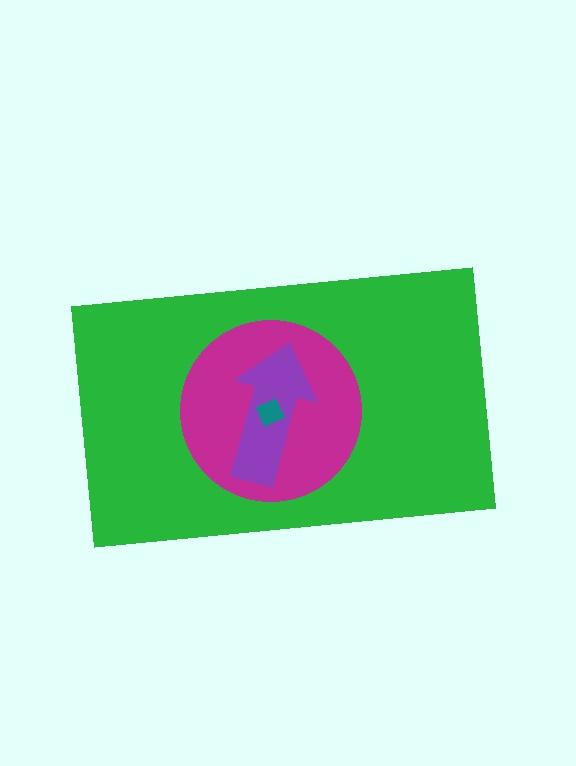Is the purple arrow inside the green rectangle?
Yes.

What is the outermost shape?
The green rectangle.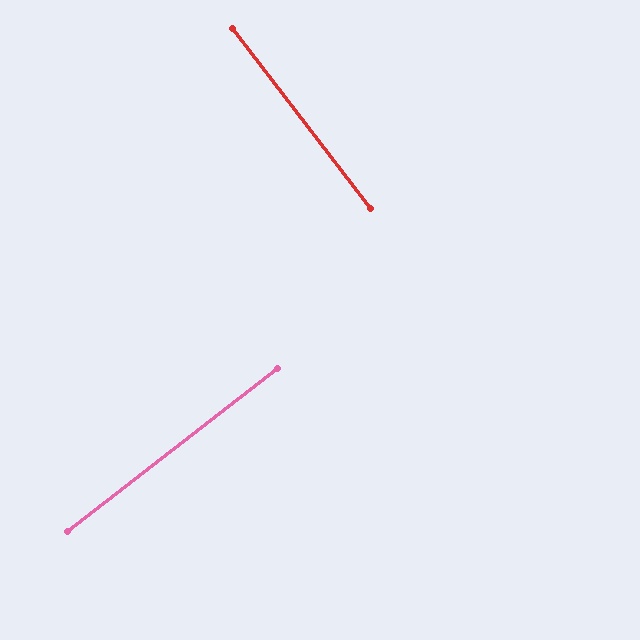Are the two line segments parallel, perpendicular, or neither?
Perpendicular — they meet at approximately 90°.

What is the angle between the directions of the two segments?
Approximately 90 degrees.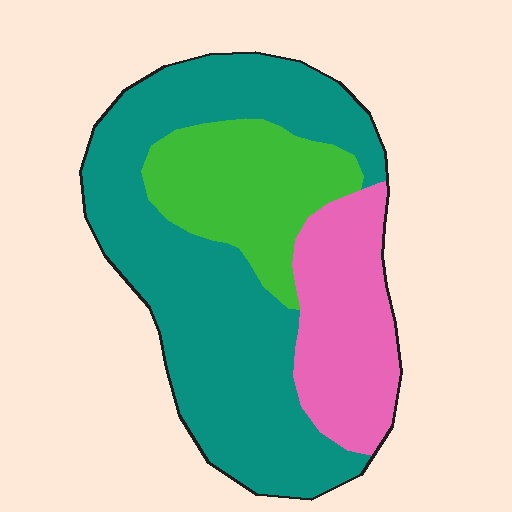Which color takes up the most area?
Teal, at roughly 55%.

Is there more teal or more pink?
Teal.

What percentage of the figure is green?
Green covers 22% of the figure.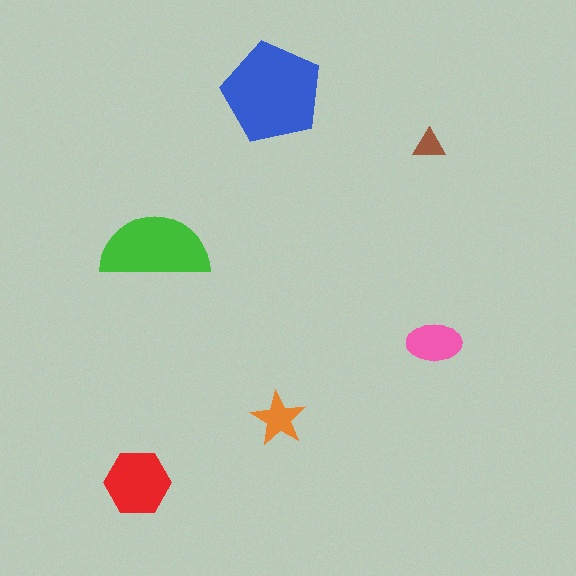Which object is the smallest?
The brown triangle.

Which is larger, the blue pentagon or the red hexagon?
The blue pentagon.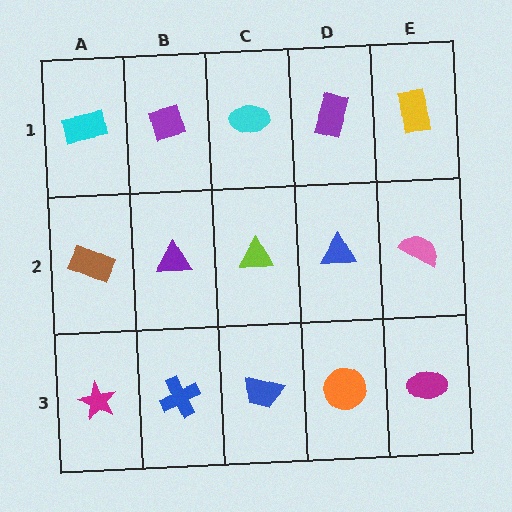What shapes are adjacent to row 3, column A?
A brown rectangle (row 2, column A), a blue cross (row 3, column B).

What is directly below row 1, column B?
A purple triangle.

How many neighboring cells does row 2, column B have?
4.